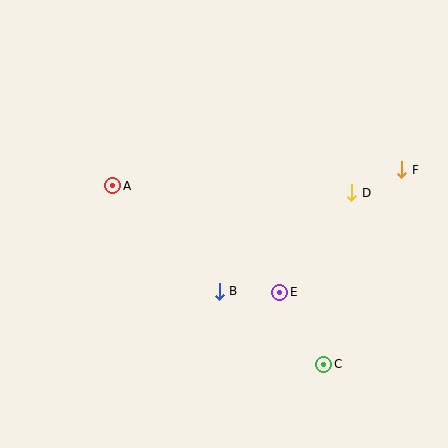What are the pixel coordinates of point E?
Point E is at (280, 292).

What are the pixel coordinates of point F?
Point F is at (402, 170).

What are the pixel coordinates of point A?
Point A is at (113, 186).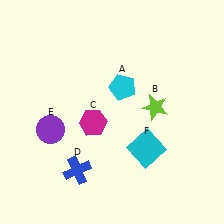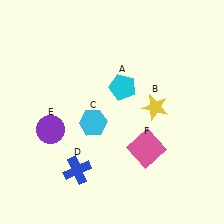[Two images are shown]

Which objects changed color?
B changed from lime to yellow. C changed from magenta to cyan. F changed from cyan to pink.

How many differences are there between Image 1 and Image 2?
There are 3 differences between the two images.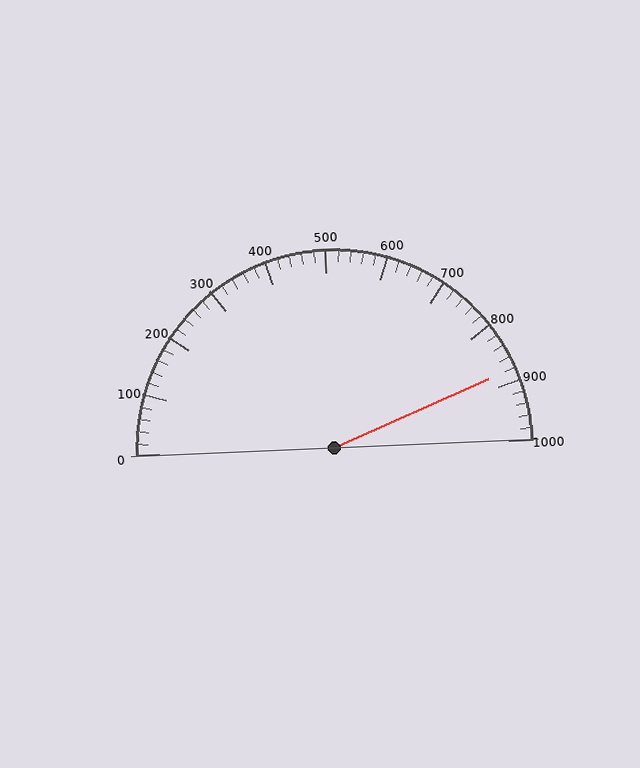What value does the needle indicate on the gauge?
The needle indicates approximately 880.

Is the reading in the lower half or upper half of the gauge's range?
The reading is in the upper half of the range (0 to 1000).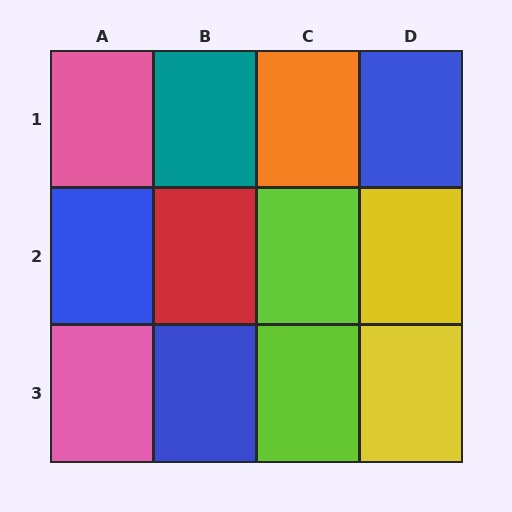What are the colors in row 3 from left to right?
Pink, blue, lime, yellow.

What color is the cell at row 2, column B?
Red.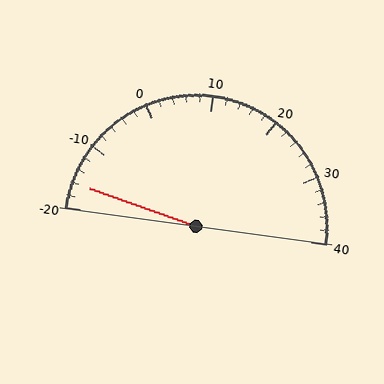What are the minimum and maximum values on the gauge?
The gauge ranges from -20 to 40.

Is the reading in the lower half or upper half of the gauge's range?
The reading is in the lower half of the range (-20 to 40).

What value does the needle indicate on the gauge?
The needle indicates approximately -16.